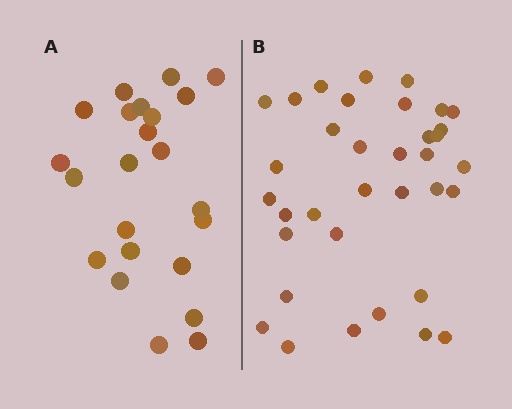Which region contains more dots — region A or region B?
Region B (the right region) has more dots.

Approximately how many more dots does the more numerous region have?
Region B has roughly 12 or so more dots than region A.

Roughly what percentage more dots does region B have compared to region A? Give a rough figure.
About 50% more.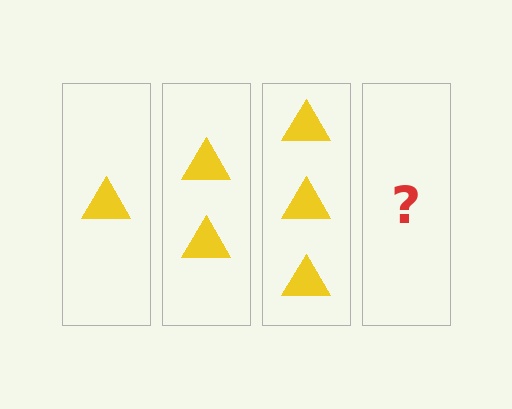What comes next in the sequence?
The next element should be 4 triangles.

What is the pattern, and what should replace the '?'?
The pattern is that each step adds one more triangle. The '?' should be 4 triangles.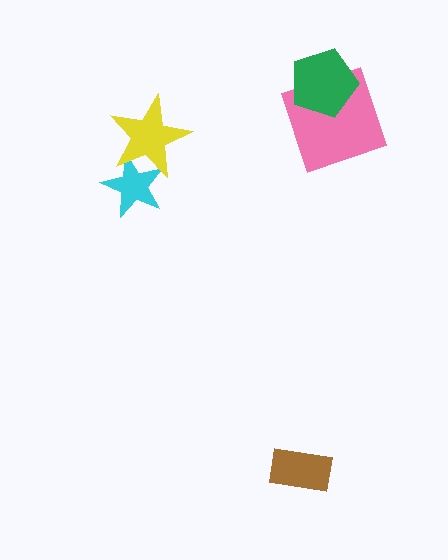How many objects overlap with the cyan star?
1 object overlaps with the cyan star.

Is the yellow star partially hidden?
No, no other shape covers it.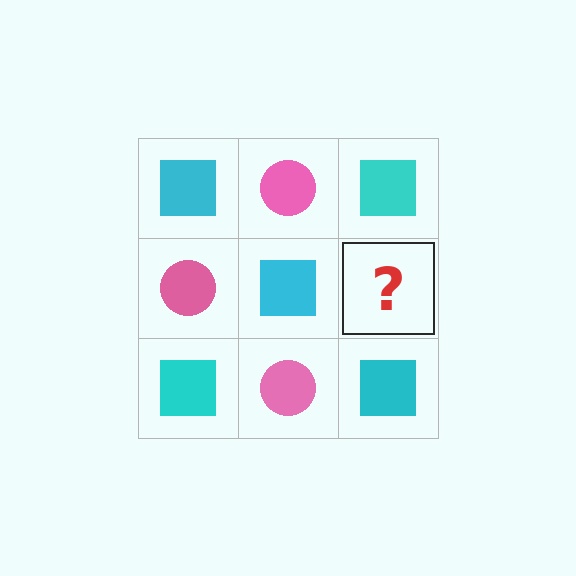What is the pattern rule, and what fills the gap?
The rule is that it alternates cyan square and pink circle in a checkerboard pattern. The gap should be filled with a pink circle.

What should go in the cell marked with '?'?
The missing cell should contain a pink circle.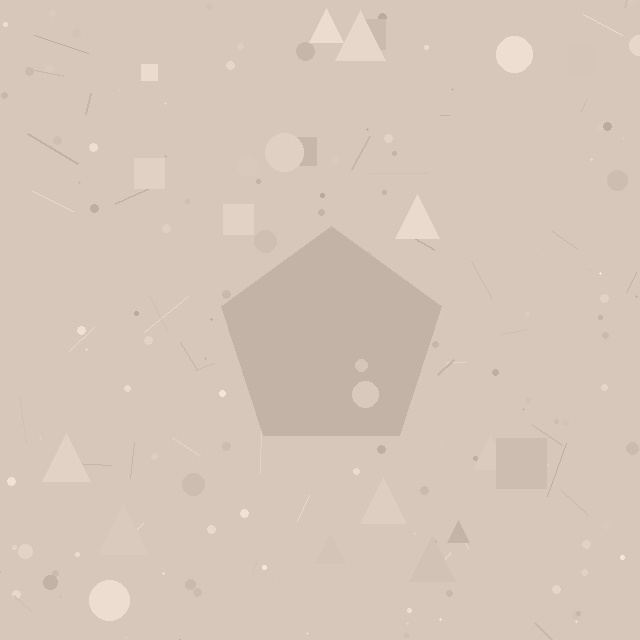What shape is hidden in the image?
A pentagon is hidden in the image.